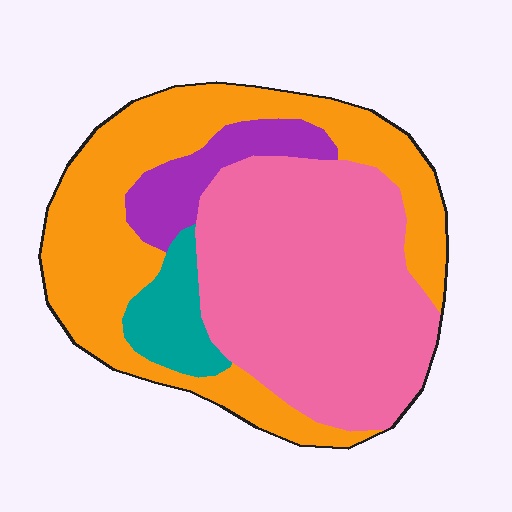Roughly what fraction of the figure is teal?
Teal takes up about one tenth (1/10) of the figure.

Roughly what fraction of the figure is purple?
Purple covers around 10% of the figure.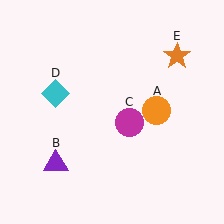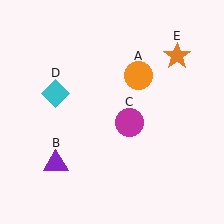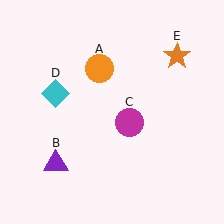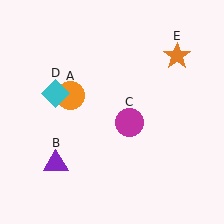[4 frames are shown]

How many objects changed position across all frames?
1 object changed position: orange circle (object A).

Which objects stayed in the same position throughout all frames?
Purple triangle (object B) and magenta circle (object C) and cyan diamond (object D) and orange star (object E) remained stationary.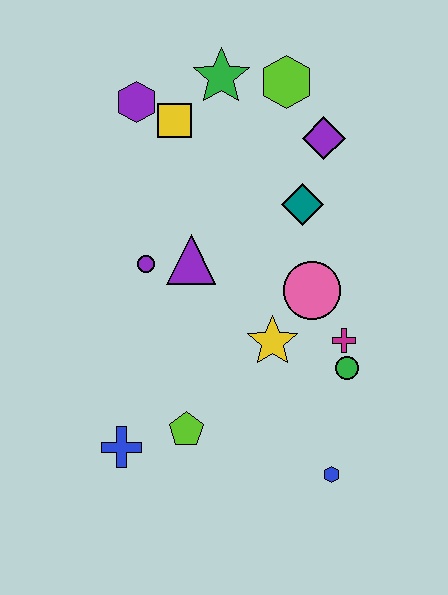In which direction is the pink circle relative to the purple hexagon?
The pink circle is below the purple hexagon.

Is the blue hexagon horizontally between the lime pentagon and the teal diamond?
No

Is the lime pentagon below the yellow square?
Yes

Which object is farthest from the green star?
The blue hexagon is farthest from the green star.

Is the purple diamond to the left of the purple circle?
No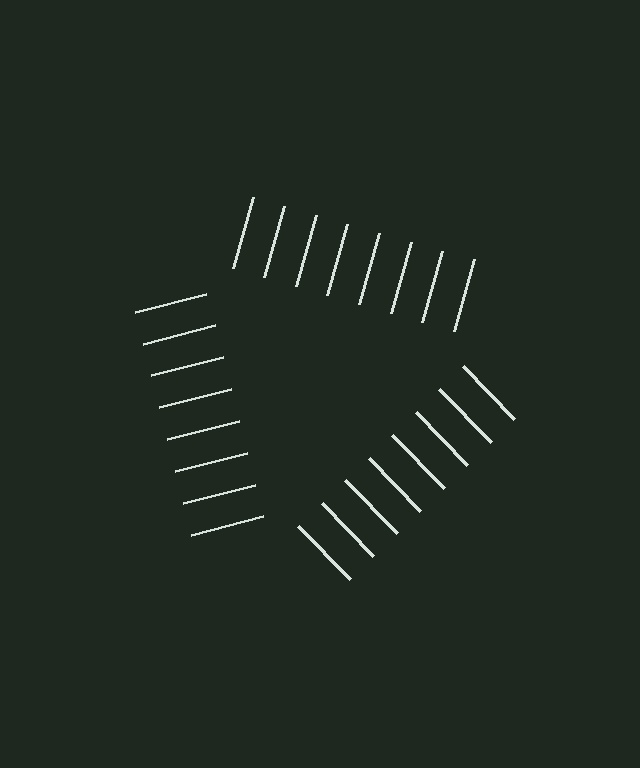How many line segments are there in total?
24 — 8 along each of the 3 edges.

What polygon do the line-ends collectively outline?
An illusory triangle — the line segments terminate on its edges but no continuous stroke is drawn.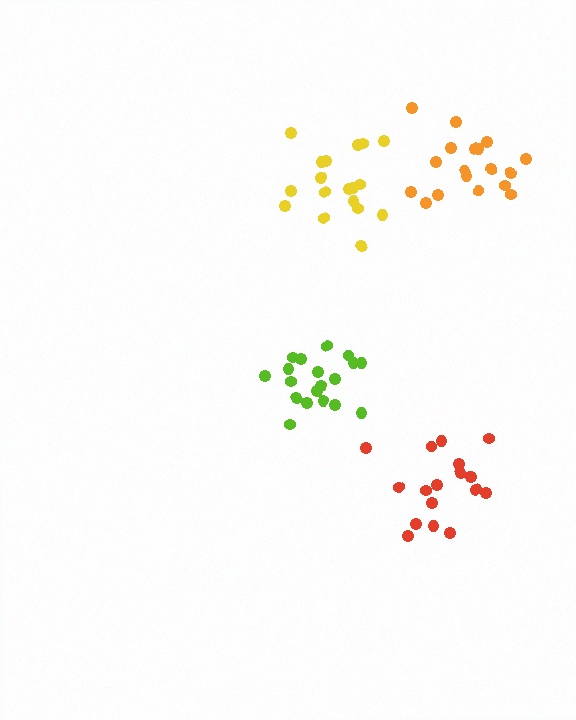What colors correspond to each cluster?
The clusters are colored: red, orange, lime, yellow.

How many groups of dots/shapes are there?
There are 4 groups.